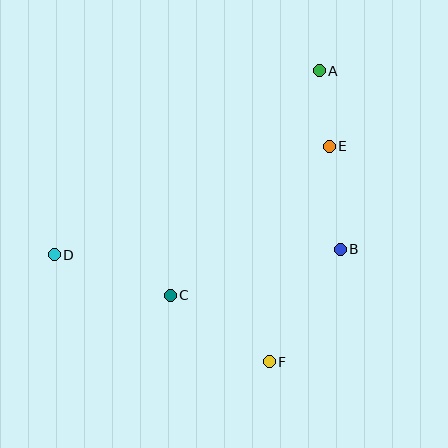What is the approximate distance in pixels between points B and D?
The distance between B and D is approximately 286 pixels.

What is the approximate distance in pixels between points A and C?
The distance between A and C is approximately 269 pixels.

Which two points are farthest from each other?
Points A and D are farthest from each other.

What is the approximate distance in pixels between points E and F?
The distance between E and F is approximately 223 pixels.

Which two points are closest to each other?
Points A and E are closest to each other.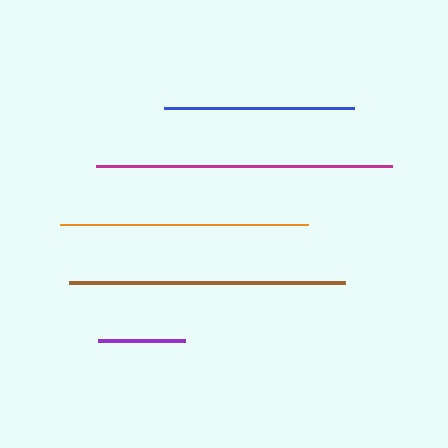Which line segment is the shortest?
The purple line is the shortest at approximately 87 pixels.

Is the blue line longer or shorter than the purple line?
The blue line is longer than the purple line.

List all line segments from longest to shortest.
From longest to shortest: magenta, brown, orange, blue, purple.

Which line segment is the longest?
The magenta line is the longest at approximately 296 pixels.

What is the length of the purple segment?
The purple segment is approximately 87 pixels long.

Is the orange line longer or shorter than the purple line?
The orange line is longer than the purple line.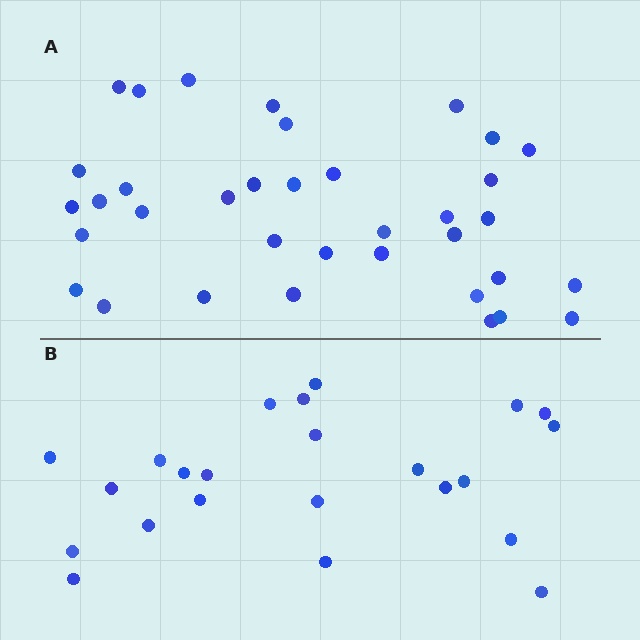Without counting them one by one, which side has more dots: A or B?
Region A (the top region) has more dots.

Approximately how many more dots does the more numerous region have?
Region A has approximately 15 more dots than region B.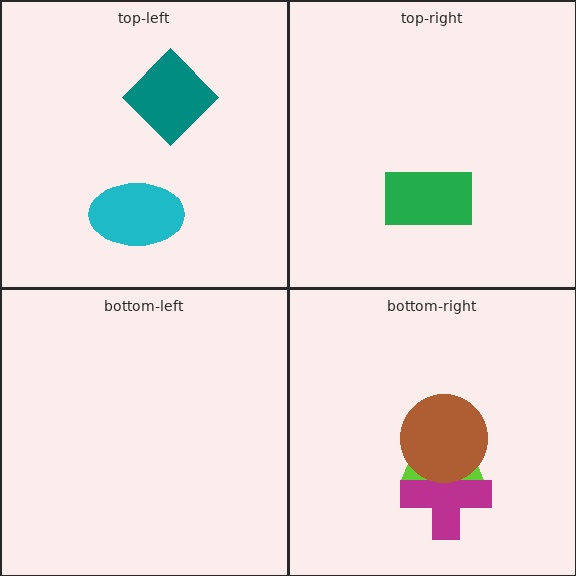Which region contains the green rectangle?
The top-right region.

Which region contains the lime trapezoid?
The bottom-right region.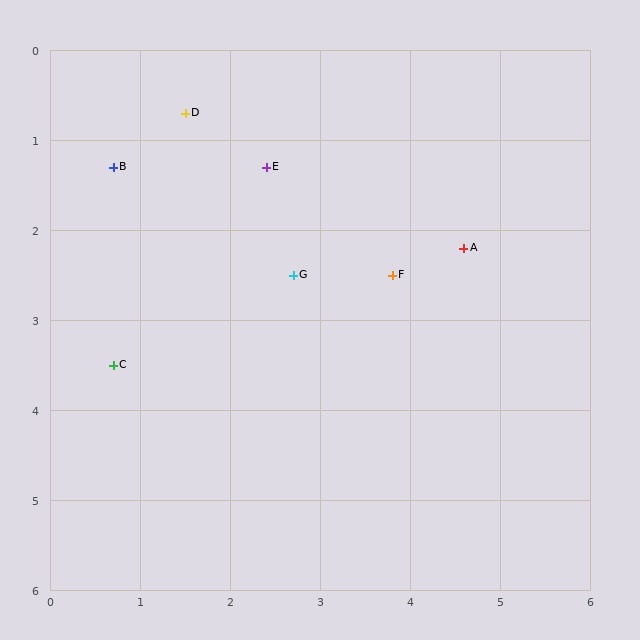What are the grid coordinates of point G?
Point G is at approximately (2.7, 2.5).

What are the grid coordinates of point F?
Point F is at approximately (3.8, 2.5).